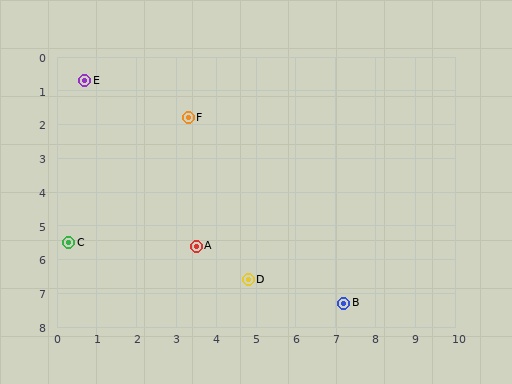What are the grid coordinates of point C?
Point C is at approximately (0.3, 5.5).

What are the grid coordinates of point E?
Point E is at approximately (0.7, 0.7).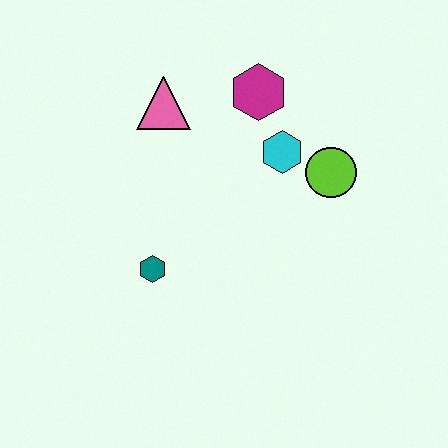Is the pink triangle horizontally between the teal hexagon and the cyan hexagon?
Yes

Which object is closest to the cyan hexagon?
The lime circle is closest to the cyan hexagon.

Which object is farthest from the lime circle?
The teal hexagon is farthest from the lime circle.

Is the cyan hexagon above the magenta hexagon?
No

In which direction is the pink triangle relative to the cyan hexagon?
The pink triangle is to the left of the cyan hexagon.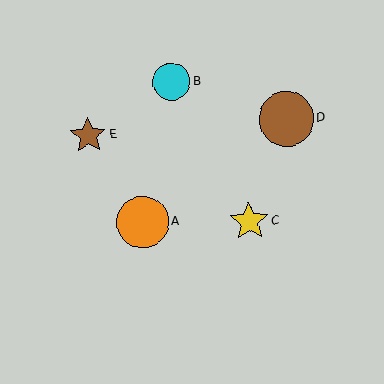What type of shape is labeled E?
Shape E is a brown star.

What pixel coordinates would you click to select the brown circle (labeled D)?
Click at (286, 119) to select the brown circle D.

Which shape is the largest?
The brown circle (labeled D) is the largest.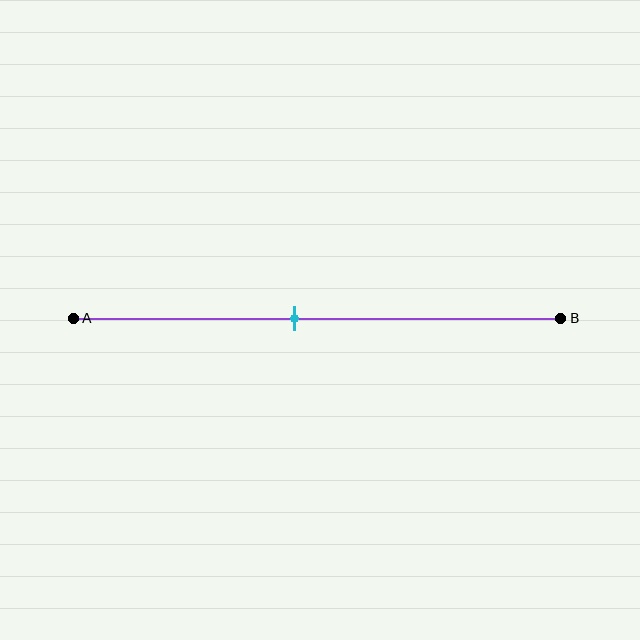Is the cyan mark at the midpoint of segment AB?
No, the mark is at about 45% from A, not at the 50% midpoint.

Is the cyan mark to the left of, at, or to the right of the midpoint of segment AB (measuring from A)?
The cyan mark is to the left of the midpoint of segment AB.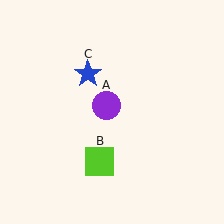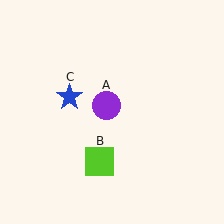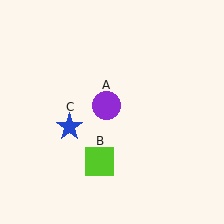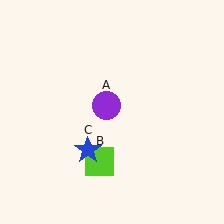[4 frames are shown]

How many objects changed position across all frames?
1 object changed position: blue star (object C).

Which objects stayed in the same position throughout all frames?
Purple circle (object A) and lime square (object B) remained stationary.